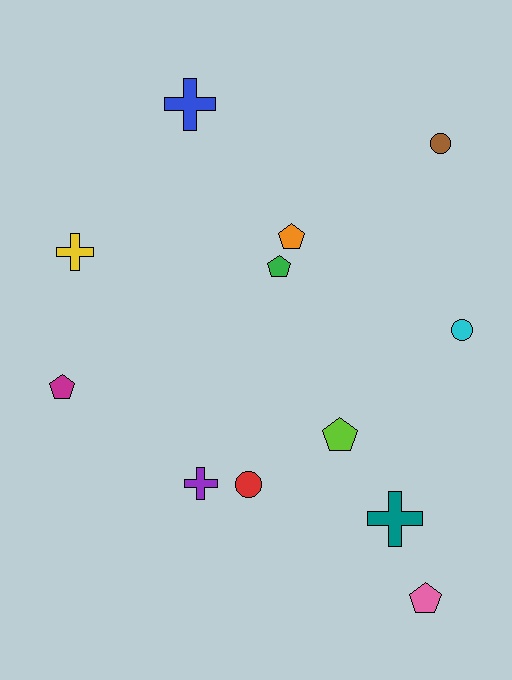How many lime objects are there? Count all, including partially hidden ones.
There is 1 lime object.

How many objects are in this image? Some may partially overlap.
There are 12 objects.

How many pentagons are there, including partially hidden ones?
There are 5 pentagons.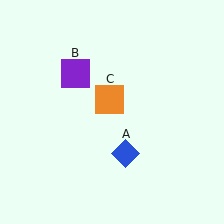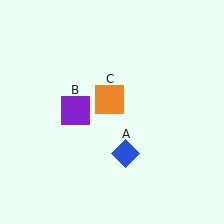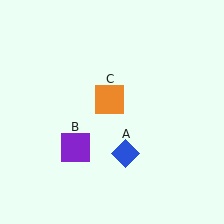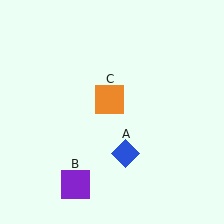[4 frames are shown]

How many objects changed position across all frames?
1 object changed position: purple square (object B).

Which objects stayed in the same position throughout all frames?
Blue diamond (object A) and orange square (object C) remained stationary.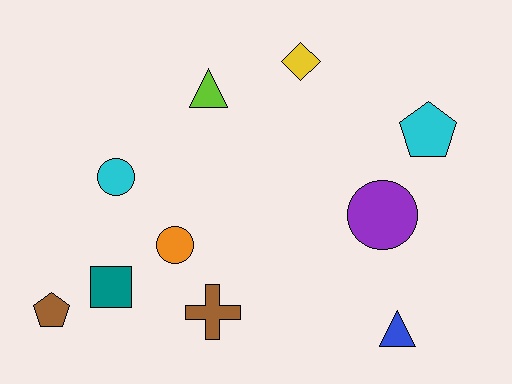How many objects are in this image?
There are 10 objects.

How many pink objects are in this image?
There are no pink objects.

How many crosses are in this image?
There is 1 cross.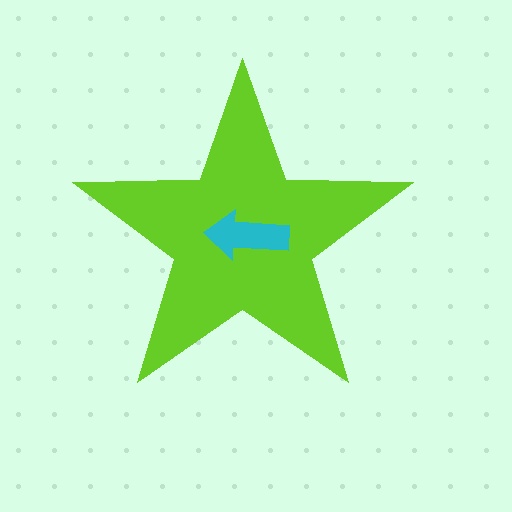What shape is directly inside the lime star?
The cyan arrow.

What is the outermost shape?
The lime star.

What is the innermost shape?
The cyan arrow.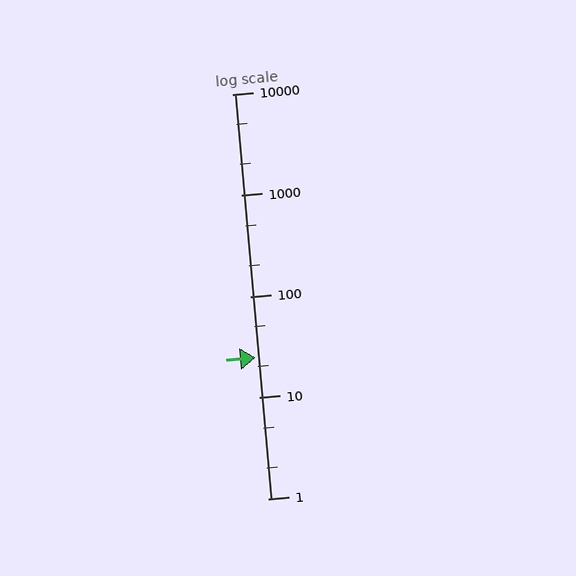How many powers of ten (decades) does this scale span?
The scale spans 4 decades, from 1 to 10000.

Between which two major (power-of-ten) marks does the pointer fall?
The pointer is between 10 and 100.